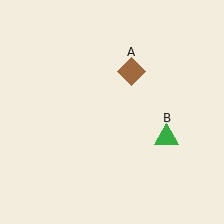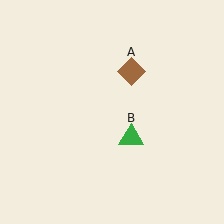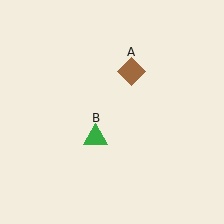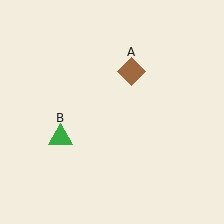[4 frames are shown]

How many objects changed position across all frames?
1 object changed position: green triangle (object B).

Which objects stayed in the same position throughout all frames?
Brown diamond (object A) remained stationary.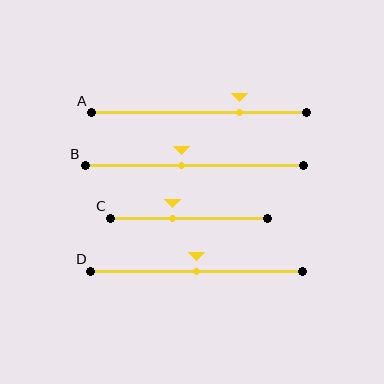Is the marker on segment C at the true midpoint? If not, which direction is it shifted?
No, the marker on segment C is shifted to the left by about 11% of the segment length.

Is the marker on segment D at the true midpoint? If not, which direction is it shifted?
Yes, the marker on segment D is at the true midpoint.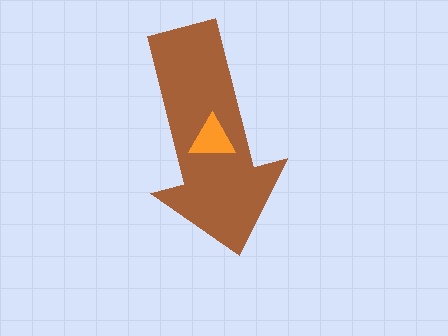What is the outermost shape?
The brown arrow.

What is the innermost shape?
The orange triangle.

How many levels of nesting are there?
2.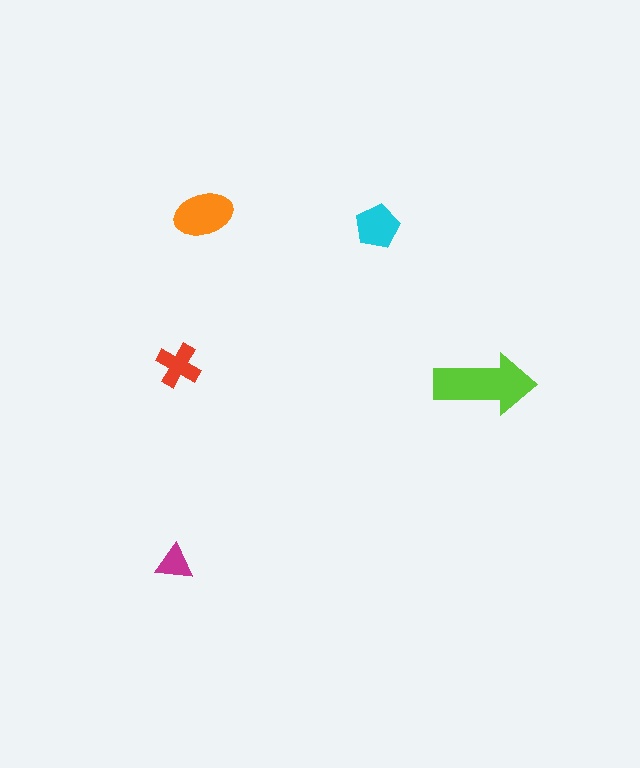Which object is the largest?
The lime arrow.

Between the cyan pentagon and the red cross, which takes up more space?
The cyan pentagon.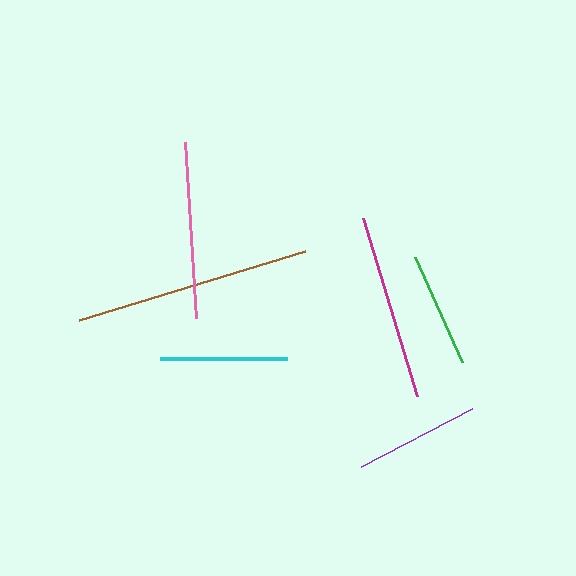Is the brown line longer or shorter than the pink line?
The brown line is longer than the pink line.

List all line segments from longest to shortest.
From longest to shortest: brown, magenta, pink, cyan, purple, green.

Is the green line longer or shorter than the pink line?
The pink line is longer than the green line.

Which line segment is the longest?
The brown line is the longest at approximately 237 pixels.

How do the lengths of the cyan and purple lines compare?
The cyan and purple lines are approximately the same length.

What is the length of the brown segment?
The brown segment is approximately 237 pixels long.